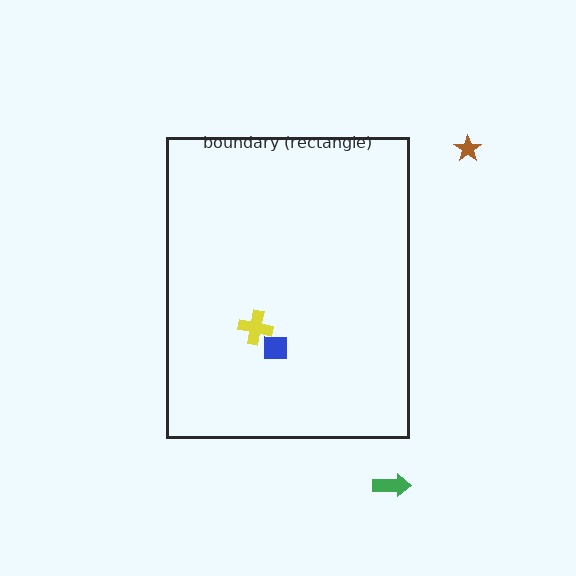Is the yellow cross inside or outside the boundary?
Inside.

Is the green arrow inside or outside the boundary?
Outside.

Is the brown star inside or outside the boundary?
Outside.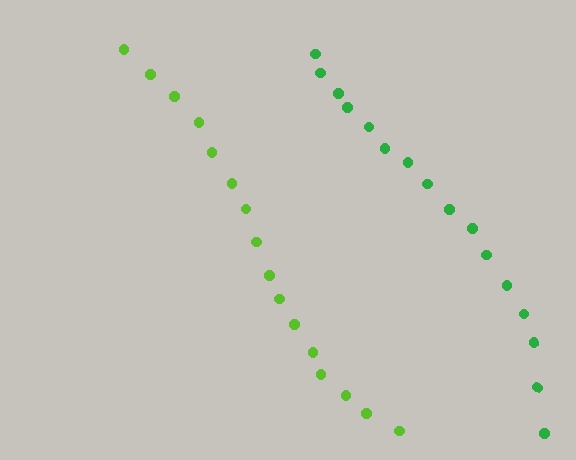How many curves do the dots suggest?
There are 2 distinct paths.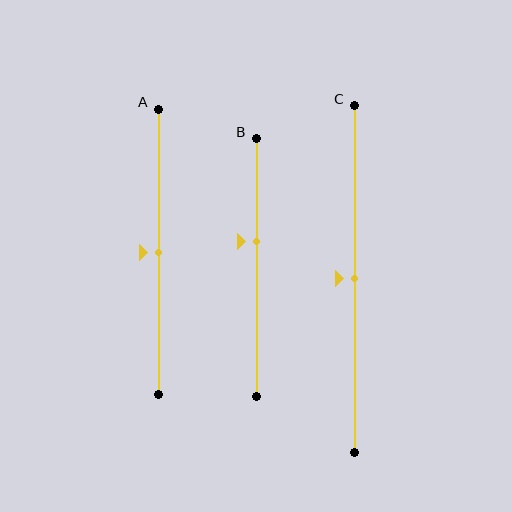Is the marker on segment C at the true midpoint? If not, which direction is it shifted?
Yes, the marker on segment C is at the true midpoint.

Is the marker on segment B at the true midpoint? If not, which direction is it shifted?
No, the marker on segment B is shifted upward by about 10% of the segment length.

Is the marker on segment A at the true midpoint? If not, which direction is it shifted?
Yes, the marker on segment A is at the true midpoint.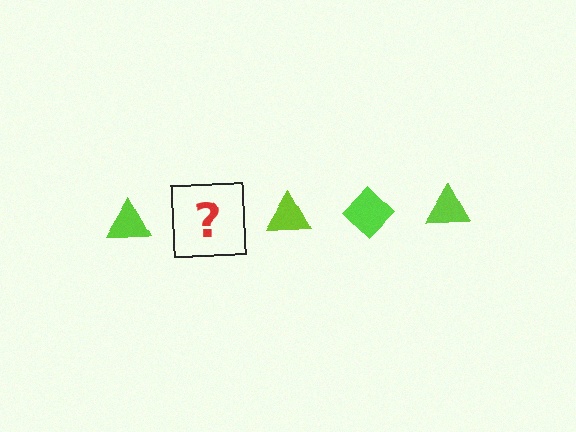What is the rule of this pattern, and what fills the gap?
The rule is that the pattern cycles through triangle, diamond shapes in lime. The gap should be filled with a lime diamond.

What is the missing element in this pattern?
The missing element is a lime diamond.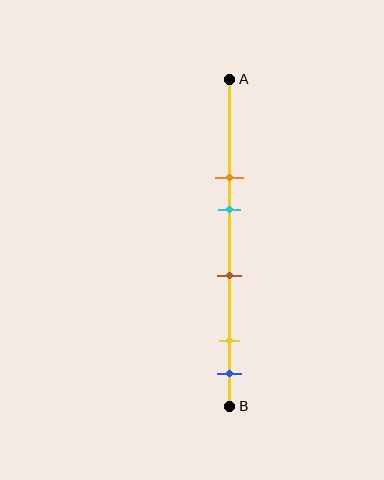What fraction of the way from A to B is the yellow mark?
The yellow mark is approximately 80% (0.8) of the way from A to B.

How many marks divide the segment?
There are 5 marks dividing the segment.